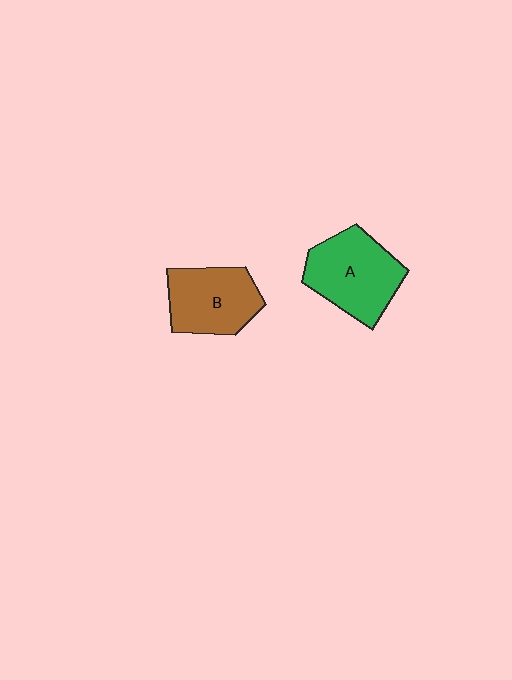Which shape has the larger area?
Shape A (green).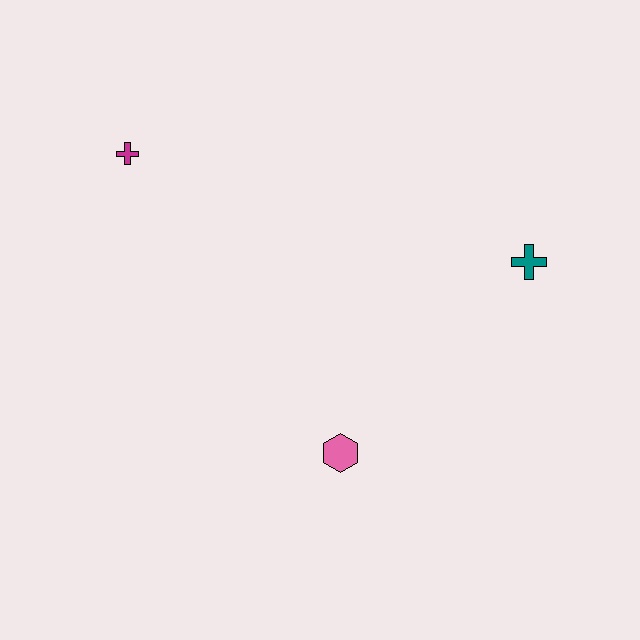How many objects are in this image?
There are 3 objects.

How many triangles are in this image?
There are no triangles.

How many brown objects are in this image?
There are no brown objects.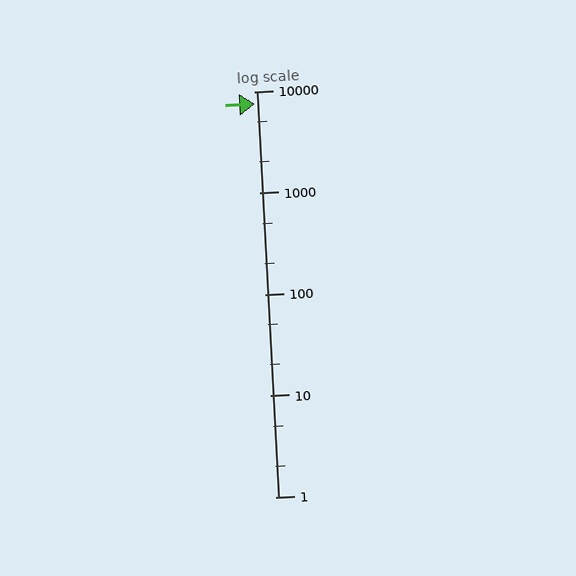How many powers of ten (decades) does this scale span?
The scale spans 4 decades, from 1 to 10000.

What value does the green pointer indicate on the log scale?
The pointer indicates approximately 7500.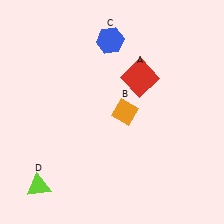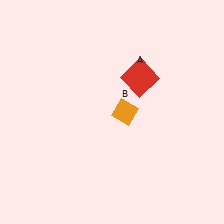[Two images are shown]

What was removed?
The lime triangle (D), the blue hexagon (C) were removed in Image 2.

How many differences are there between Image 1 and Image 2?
There are 2 differences between the two images.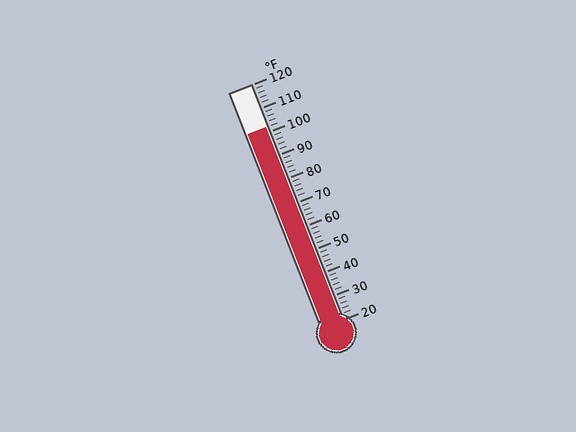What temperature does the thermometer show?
The thermometer shows approximately 102°F.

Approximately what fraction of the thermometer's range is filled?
The thermometer is filled to approximately 80% of its range.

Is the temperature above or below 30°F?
The temperature is above 30°F.